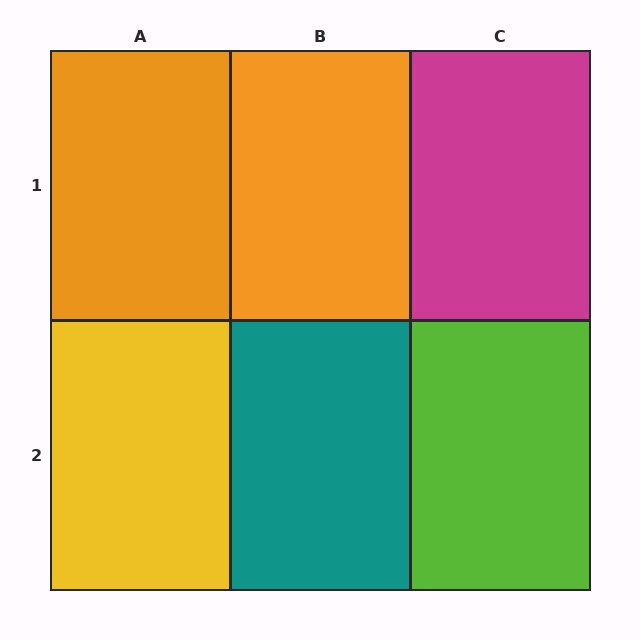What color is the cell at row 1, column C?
Magenta.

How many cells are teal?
1 cell is teal.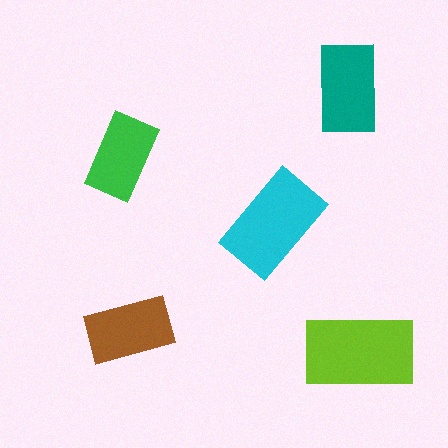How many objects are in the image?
There are 5 objects in the image.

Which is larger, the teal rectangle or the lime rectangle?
The lime one.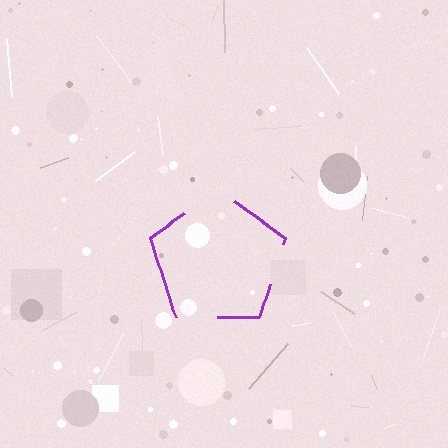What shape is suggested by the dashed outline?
The dashed outline suggests a pentagon.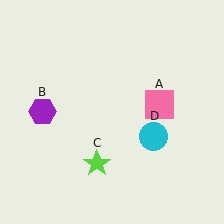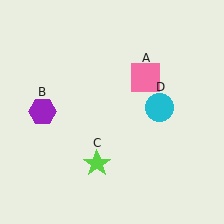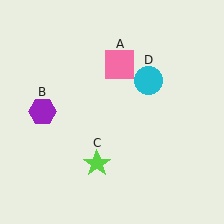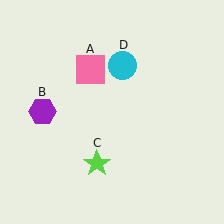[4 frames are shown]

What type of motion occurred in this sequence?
The pink square (object A), cyan circle (object D) rotated counterclockwise around the center of the scene.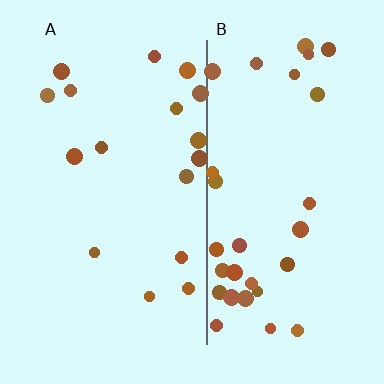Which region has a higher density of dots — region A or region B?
B (the right).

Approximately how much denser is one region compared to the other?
Approximately 1.8× — region B over region A.